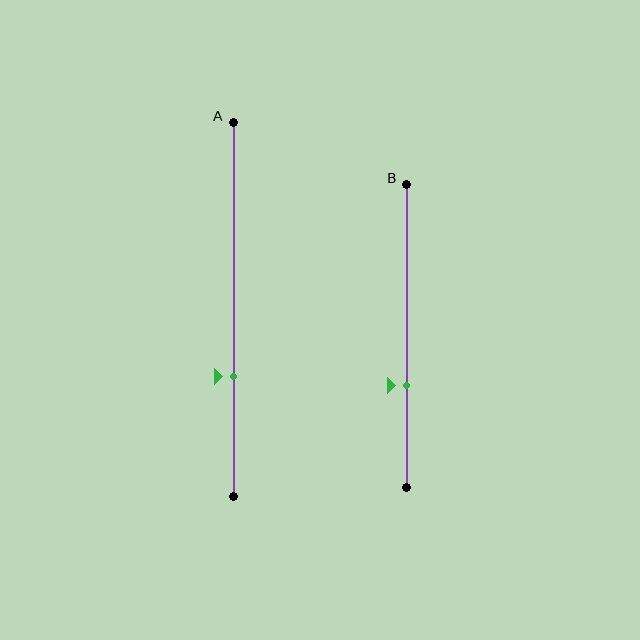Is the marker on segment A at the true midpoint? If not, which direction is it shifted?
No, the marker on segment A is shifted downward by about 18% of the segment length.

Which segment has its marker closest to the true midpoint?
Segment B has its marker closest to the true midpoint.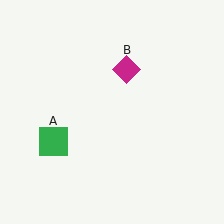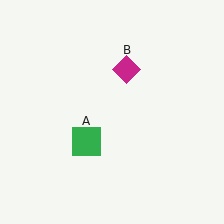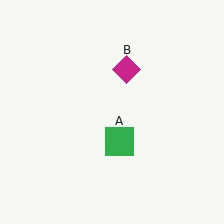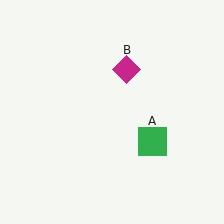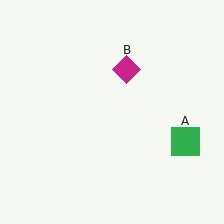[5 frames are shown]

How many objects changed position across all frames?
1 object changed position: green square (object A).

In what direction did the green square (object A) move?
The green square (object A) moved right.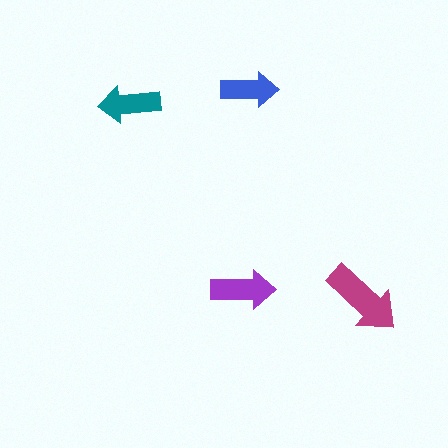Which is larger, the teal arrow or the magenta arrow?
The magenta one.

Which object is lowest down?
The magenta arrow is bottommost.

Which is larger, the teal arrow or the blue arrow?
The teal one.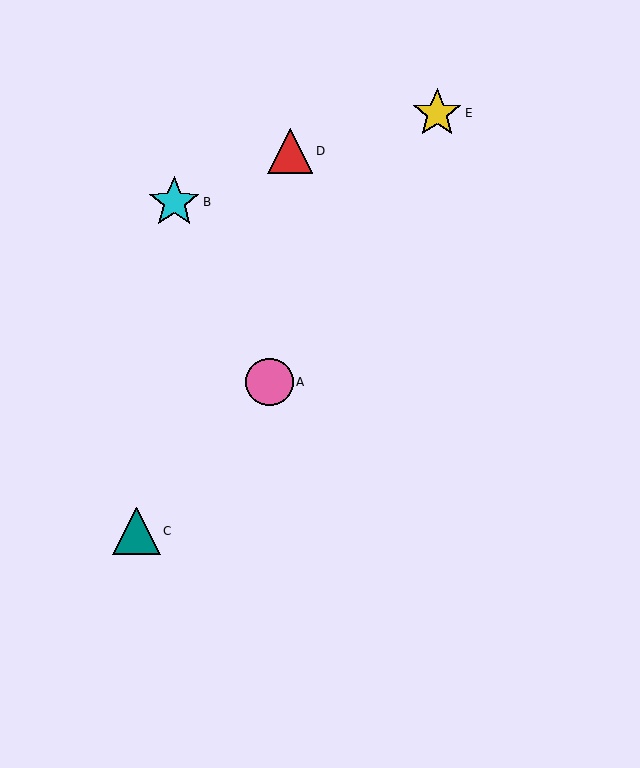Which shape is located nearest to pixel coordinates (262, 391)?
The pink circle (labeled A) at (270, 382) is nearest to that location.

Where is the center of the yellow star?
The center of the yellow star is at (437, 113).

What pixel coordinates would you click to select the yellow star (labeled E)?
Click at (437, 113) to select the yellow star E.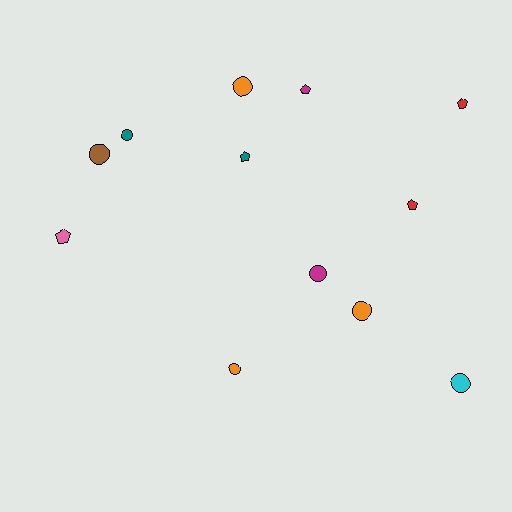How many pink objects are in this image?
There is 1 pink object.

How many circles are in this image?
There are 7 circles.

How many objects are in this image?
There are 12 objects.